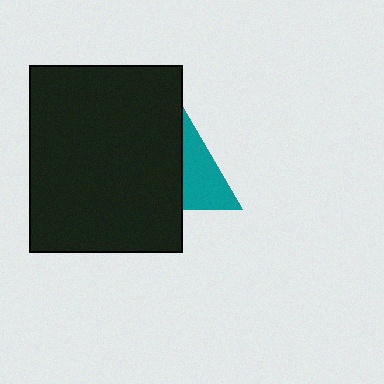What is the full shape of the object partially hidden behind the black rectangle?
The partially hidden object is a teal triangle.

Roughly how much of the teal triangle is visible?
A small part of it is visible (roughly 39%).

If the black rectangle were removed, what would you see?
You would see the complete teal triangle.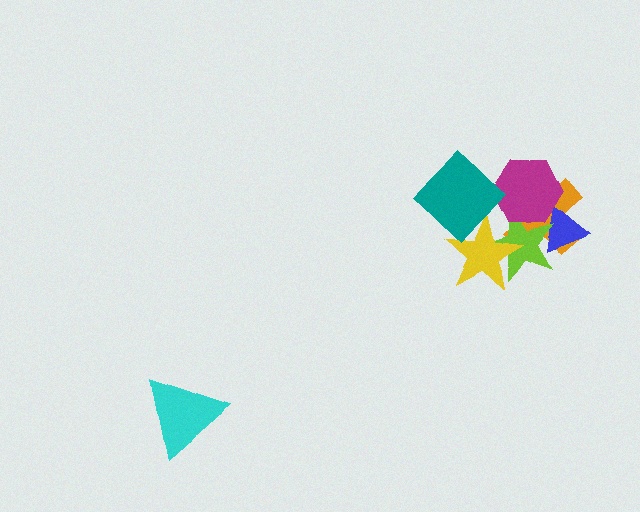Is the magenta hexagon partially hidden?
Yes, it is partially covered by another shape.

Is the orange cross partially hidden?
Yes, it is partially covered by another shape.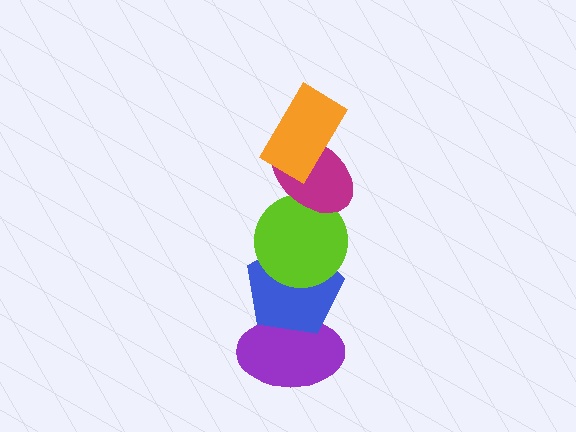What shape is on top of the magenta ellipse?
The orange rectangle is on top of the magenta ellipse.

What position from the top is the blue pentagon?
The blue pentagon is 4th from the top.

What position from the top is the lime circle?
The lime circle is 3rd from the top.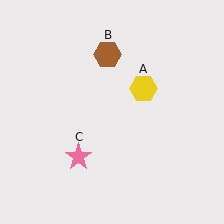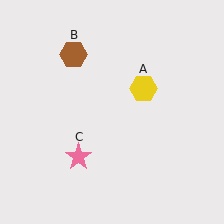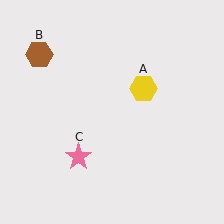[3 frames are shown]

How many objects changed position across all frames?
1 object changed position: brown hexagon (object B).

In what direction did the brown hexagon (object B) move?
The brown hexagon (object B) moved left.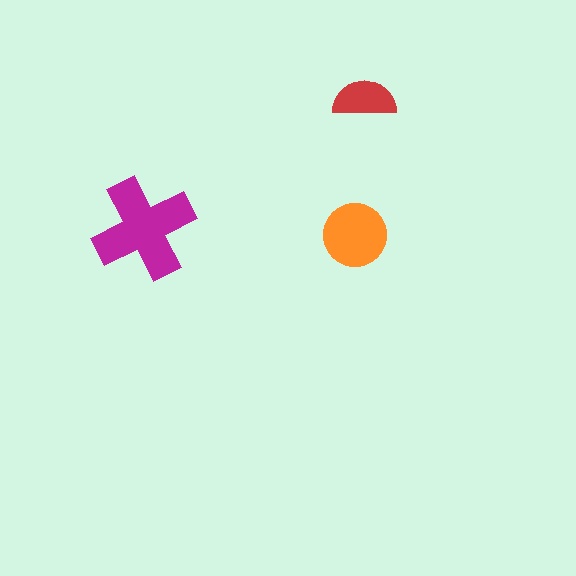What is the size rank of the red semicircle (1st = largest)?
3rd.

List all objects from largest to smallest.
The magenta cross, the orange circle, the red semicircle.